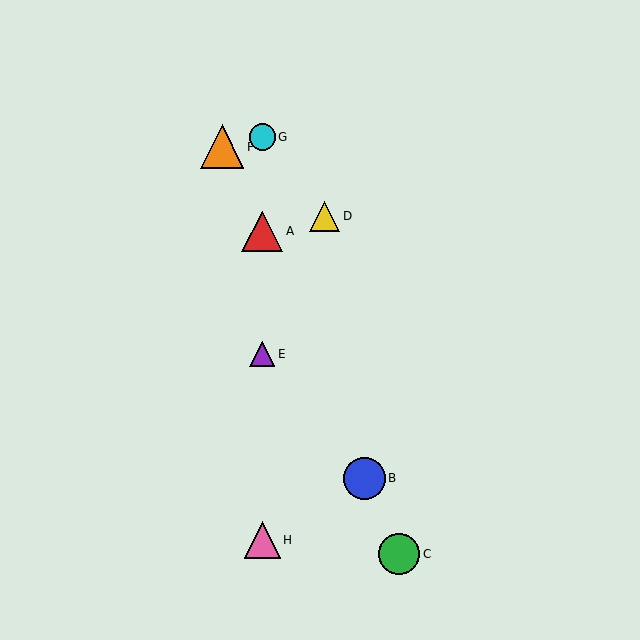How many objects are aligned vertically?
4 objects (A, E, G, H) are aligned vertically.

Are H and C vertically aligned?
No, H is at x≈262 and C is at x≈399.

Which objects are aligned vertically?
Objects A, E, G, H are aligned vertically.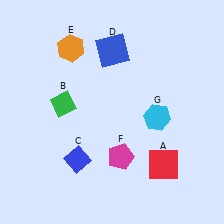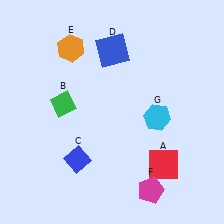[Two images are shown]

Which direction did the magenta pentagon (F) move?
The magenta pentagon (F) moved down.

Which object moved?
The magenta pentagon (F) moved down.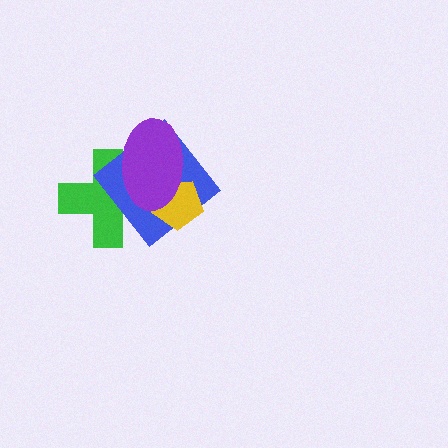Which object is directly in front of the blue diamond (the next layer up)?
The yellow pentagon is directly in front of the blue diamond.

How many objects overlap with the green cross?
2 objects overlap with the green cross.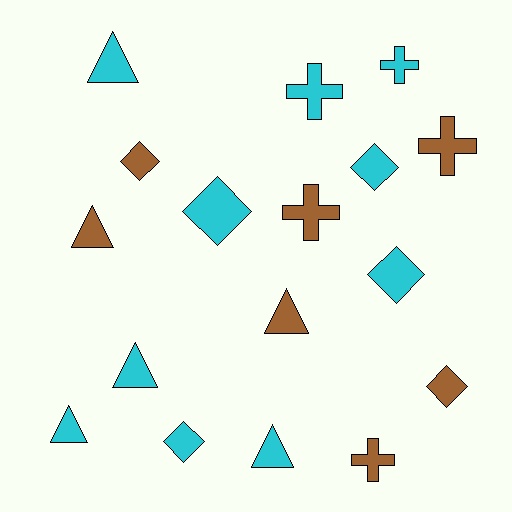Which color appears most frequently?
Cyan, with 10 objects.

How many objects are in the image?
There are 17 objects.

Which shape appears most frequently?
Triangle, with 6 objects.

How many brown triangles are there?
There are 2 brown triangles.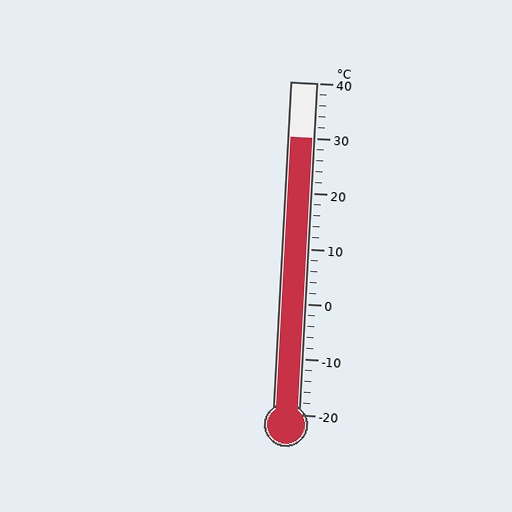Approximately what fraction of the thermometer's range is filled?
The thermometer is filled to approximately 85% of its range.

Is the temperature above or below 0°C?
The temperature is above 0°C.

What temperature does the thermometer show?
The thermometer shows approximately 30°C.